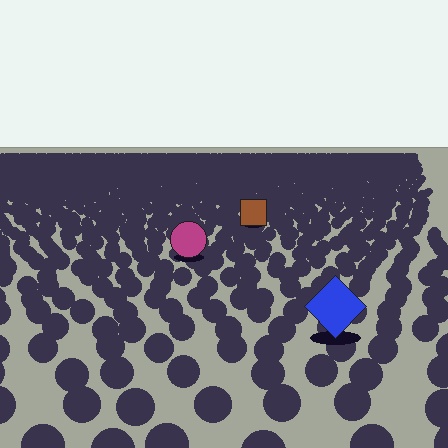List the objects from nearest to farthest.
From nearest to farthest: the blue diamond, the magenta circle, the brown square.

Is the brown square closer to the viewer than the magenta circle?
No. The magenta circle is closer — you can tell from the texture gradient: the ground texture is coarser near it.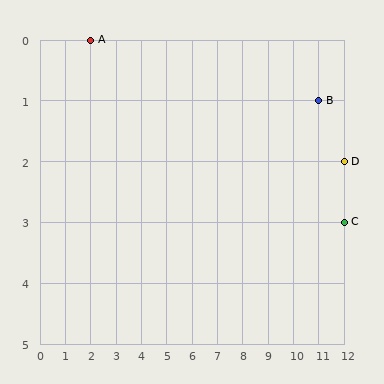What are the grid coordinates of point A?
Point A is at grid coordinates (2, 0).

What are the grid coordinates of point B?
Point B is at grid coordinates (11, 1).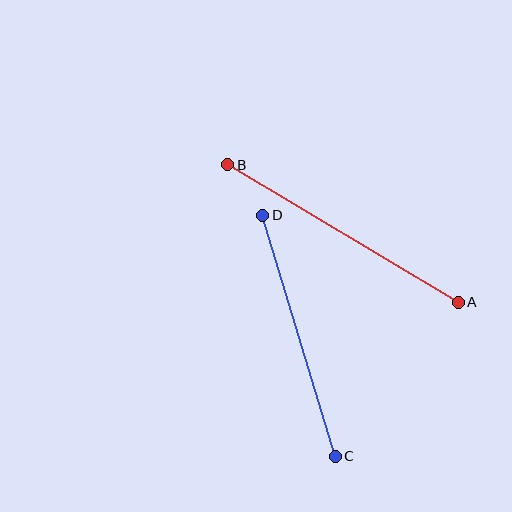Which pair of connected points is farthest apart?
Points A and B are farthest apart.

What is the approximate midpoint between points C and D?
The midpoint is at approximately (299, 336) pixels.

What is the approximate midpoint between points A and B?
The midpoint is at approximately (343, 233) pixels.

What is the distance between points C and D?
The distance is approximately 252 pixels.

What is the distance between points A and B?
The distance is approximately 268 pixels.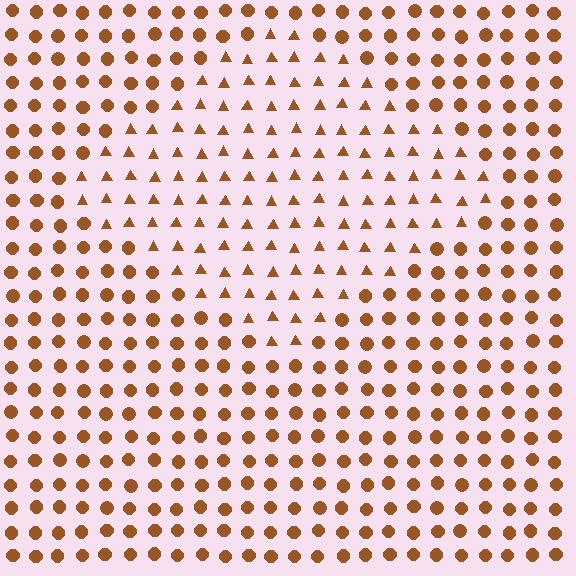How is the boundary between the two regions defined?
The boundary is defined by a change in element shape: triangles inside vs. circles outside. All elements share the same color and spacing.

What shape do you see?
I see a diamond.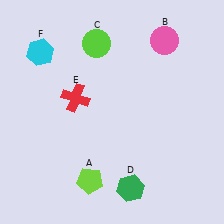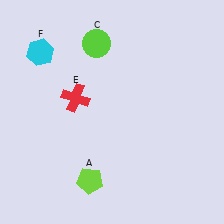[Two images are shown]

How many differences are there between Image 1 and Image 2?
There are 2 differences between the two images.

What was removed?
The green hexagon (D), the pink circle (B) were removed in Image 2.